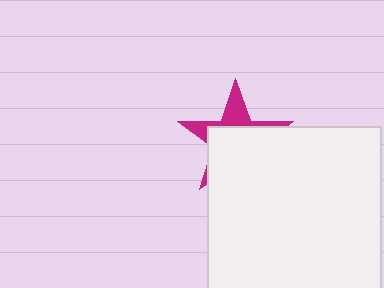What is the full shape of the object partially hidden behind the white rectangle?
The partially hidden object is a magenta star.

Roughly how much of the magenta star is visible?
A small part of it is visible (roughly 33%).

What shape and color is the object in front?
The object in front is a white rectangle.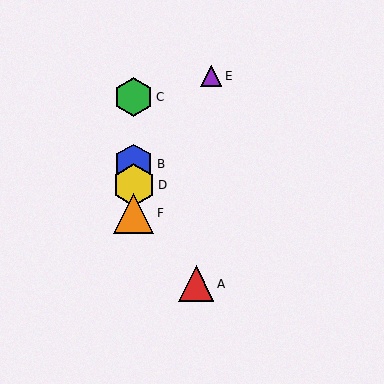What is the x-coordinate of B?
Object B is at x≈134.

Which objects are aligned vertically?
Objects B, C, D, F are aligned vertically.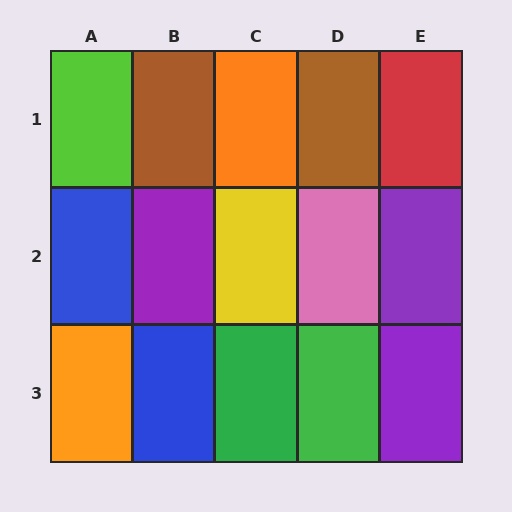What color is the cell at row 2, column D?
Pink.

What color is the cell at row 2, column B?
Purple.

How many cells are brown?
2 cells are brown.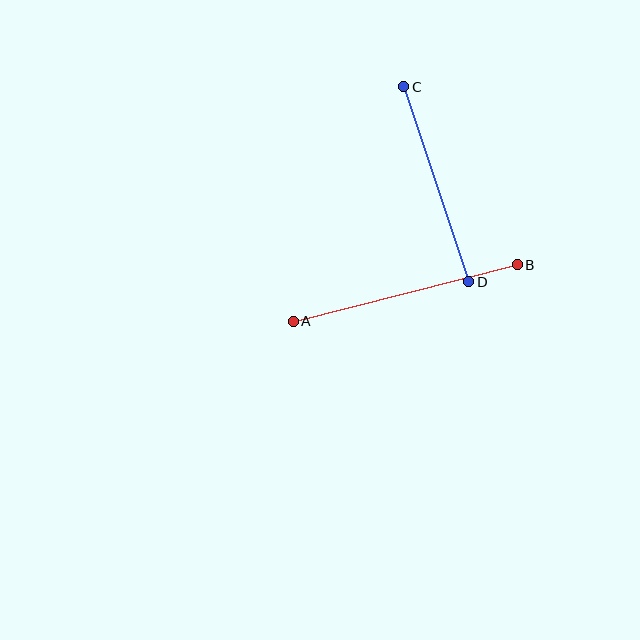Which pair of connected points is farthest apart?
Points A and B are farthest apart.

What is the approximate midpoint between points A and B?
The midpoint is at approximately (405, 293) pixels.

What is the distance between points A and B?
The distance is approximately 231 pixels.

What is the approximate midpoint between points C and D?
The midpoint is at approximately (436, 184) pixels.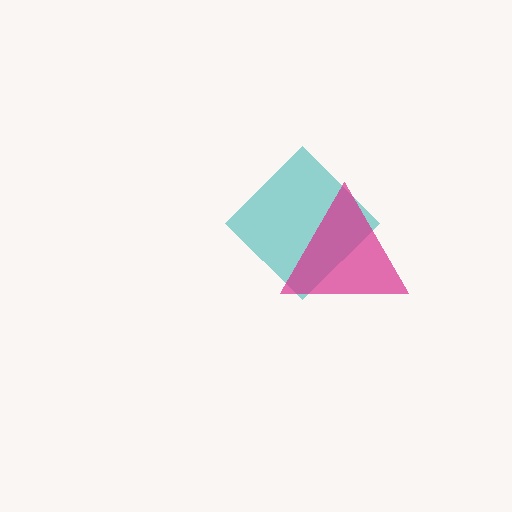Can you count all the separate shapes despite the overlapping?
Yes, there are 2 separate shapes.